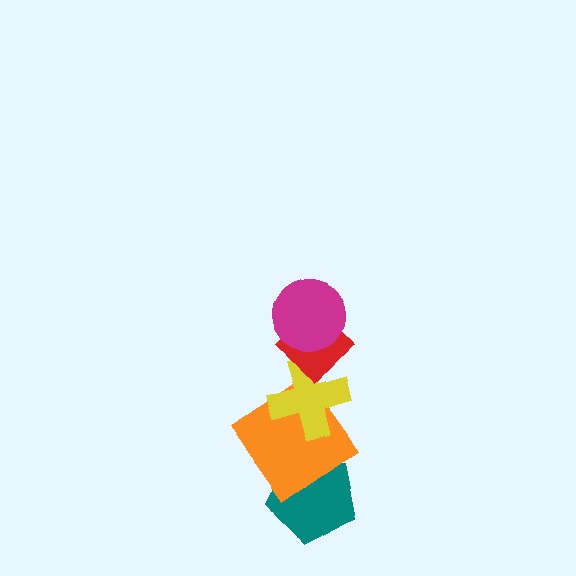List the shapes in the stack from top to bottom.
From top to bottom: the magenta circle, the red diamond, the yellow cross, the orange diamond, the teal pentagon.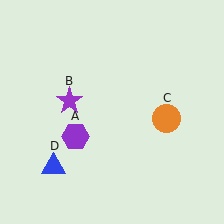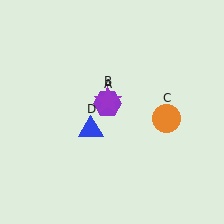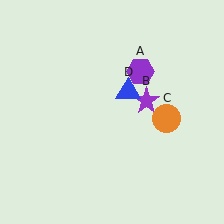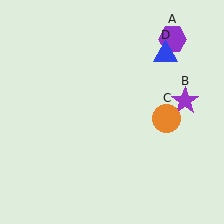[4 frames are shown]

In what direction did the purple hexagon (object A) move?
The purple hexagon (object A) moved up and to the right.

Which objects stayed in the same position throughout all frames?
Orange circle (object C) remained stationary.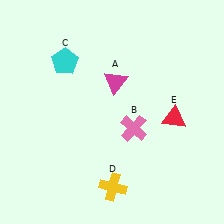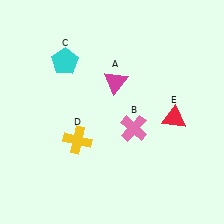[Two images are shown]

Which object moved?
The yellow cross (D) moved up.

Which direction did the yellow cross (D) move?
The yellow cross (D) moved up.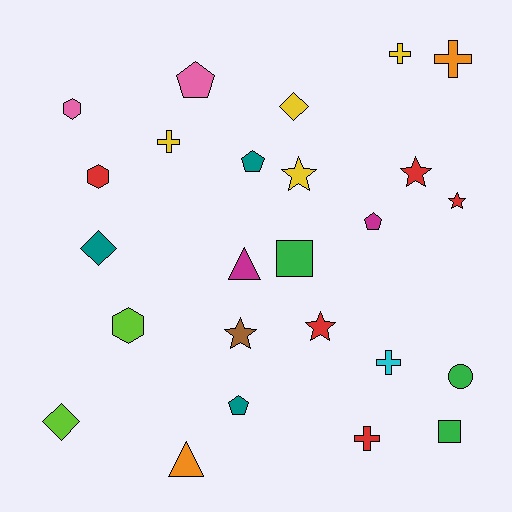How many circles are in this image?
There is 1 circle.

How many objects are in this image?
There are 25 objects.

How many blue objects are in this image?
There are no blue objects.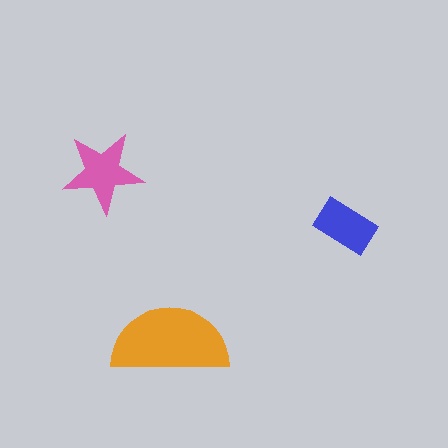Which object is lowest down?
The orange semicircle is bottommost.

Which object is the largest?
The orange semicircle.